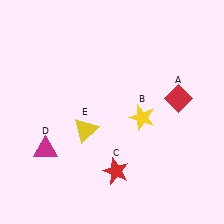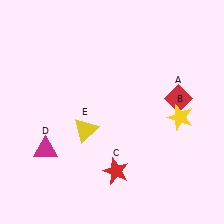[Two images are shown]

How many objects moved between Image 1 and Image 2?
1 object moved between the two images.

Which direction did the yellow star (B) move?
The yellow star (B) moved right.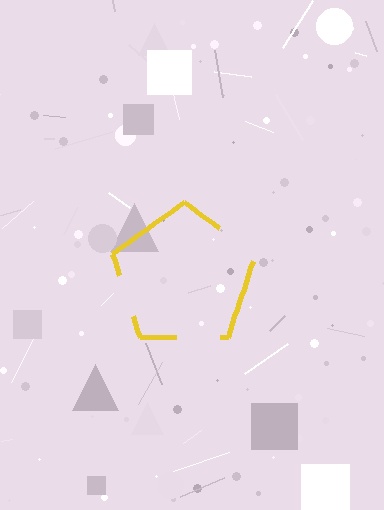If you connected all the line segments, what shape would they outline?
They would outline a pentagon.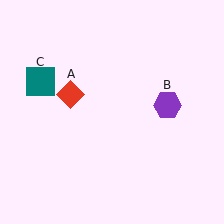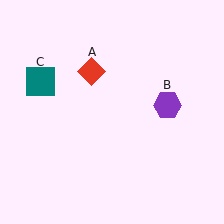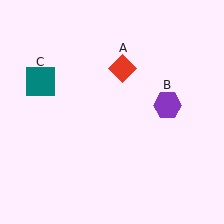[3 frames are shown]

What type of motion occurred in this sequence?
The red diamond (object A) rotated clockwise around the center of the scene.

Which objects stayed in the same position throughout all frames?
Purple hexagon (object B) and teal square (object C) remained stationary.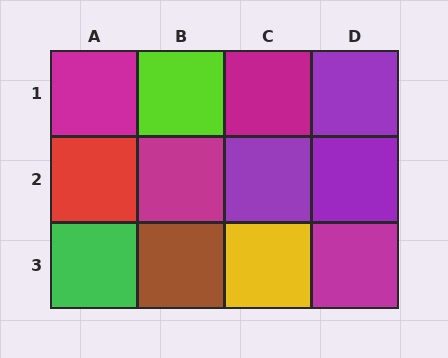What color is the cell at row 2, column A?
Red.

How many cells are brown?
1 cell is brown.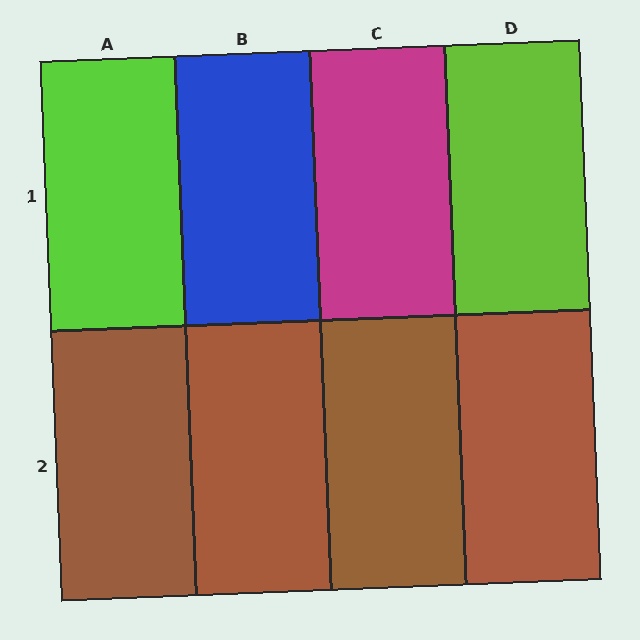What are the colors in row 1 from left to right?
Lime, blue, magenta, lime.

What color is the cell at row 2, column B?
Brown.